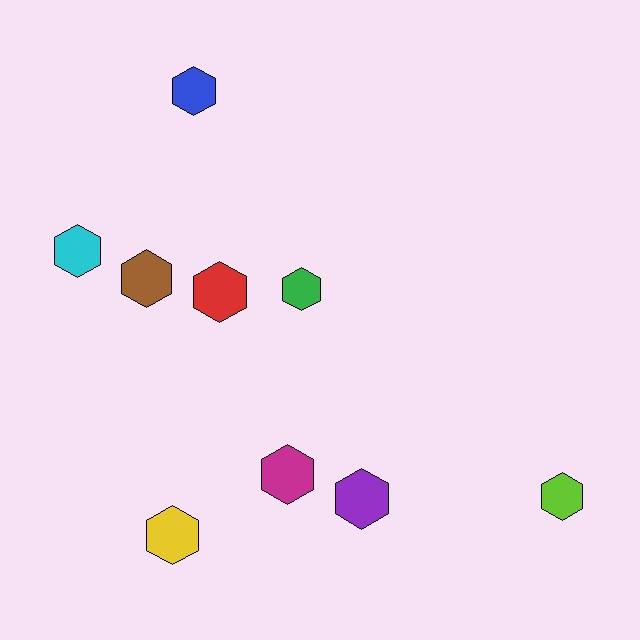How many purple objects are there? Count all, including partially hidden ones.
There is 1 purple object.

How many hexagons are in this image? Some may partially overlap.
There are 9 hexagons.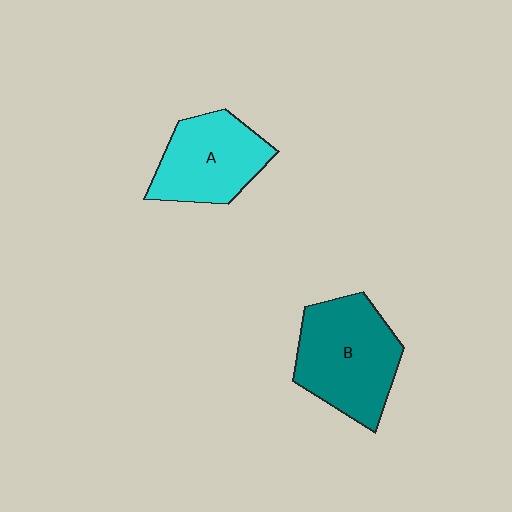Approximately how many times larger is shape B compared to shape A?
Approximately 1.3 times.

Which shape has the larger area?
Shape B (teal).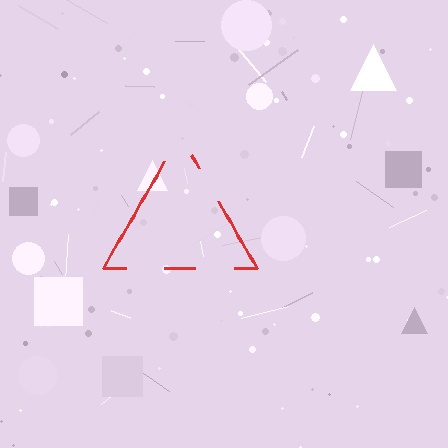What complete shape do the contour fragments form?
The contour fragments form a triangle.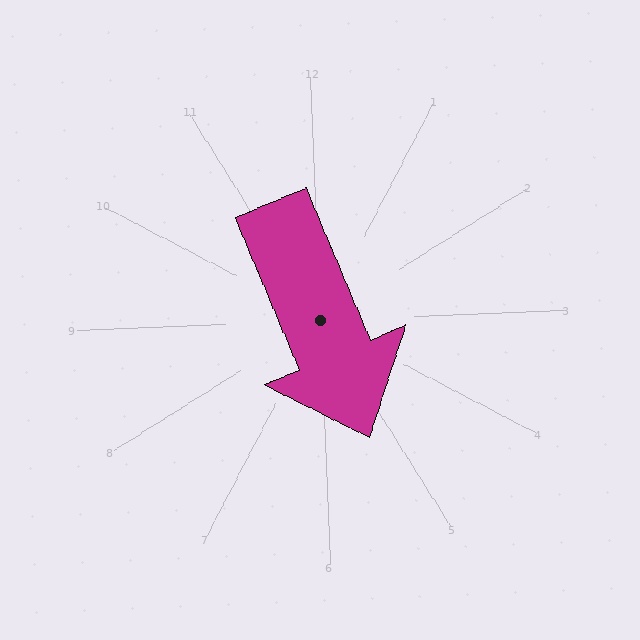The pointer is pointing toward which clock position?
Roughly 5 o'clock.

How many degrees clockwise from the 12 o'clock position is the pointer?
Approximately 159 degrees.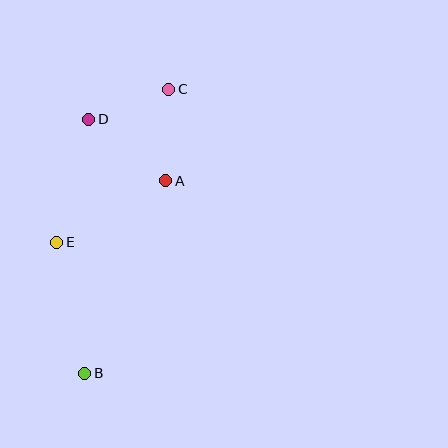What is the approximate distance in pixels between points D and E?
The distance between D and E is approximately 127 pixels.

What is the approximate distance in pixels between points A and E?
The distance between A and E is approximately 125 pixels.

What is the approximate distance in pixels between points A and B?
The distance between A and B is approximately 209 pixels.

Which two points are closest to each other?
Points C and D are closest to each other.